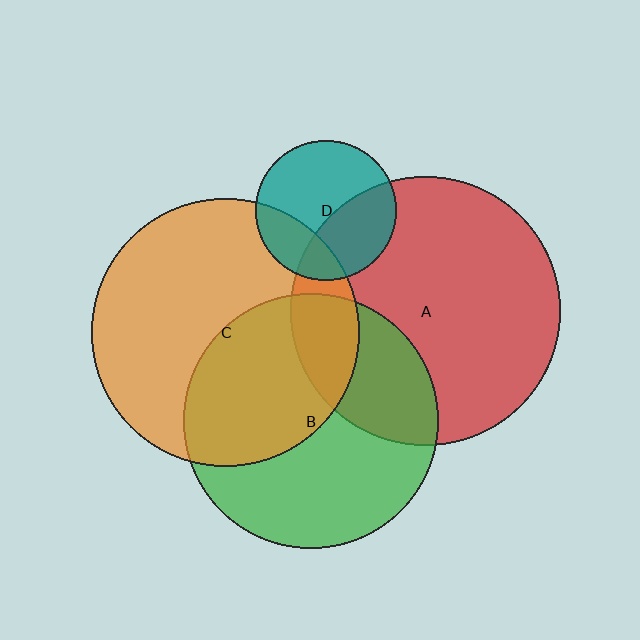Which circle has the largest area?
Circle A (red).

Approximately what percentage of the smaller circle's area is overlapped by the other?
Approximately 15%.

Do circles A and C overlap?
Yes.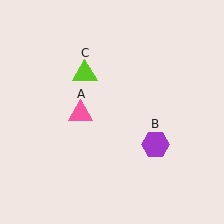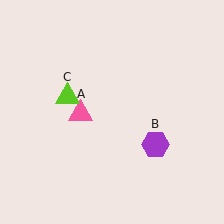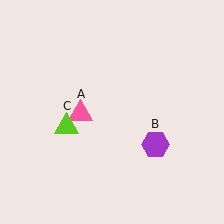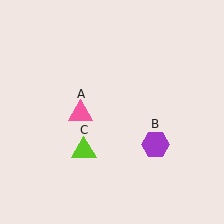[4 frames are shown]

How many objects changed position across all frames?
1 object changed position: lime triangle (object C).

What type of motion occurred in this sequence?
The lime triangle (object C) rotated counterclockwise around the center of the scene.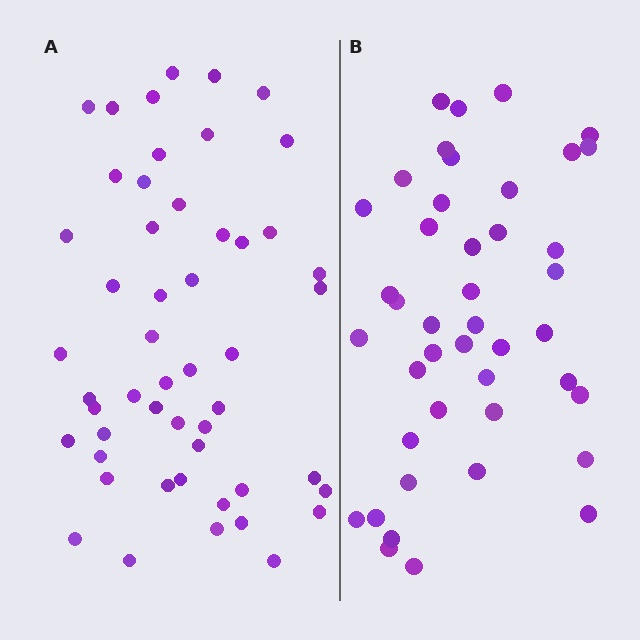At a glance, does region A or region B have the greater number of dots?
Region A (the left region) has more dots.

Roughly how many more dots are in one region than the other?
Region A has roughly 8 or so more dots than region B.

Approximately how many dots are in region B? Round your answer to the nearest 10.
About 40 dots. (The exact count is 43, which rounds to 40.)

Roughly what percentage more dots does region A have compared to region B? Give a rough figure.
About 20% more.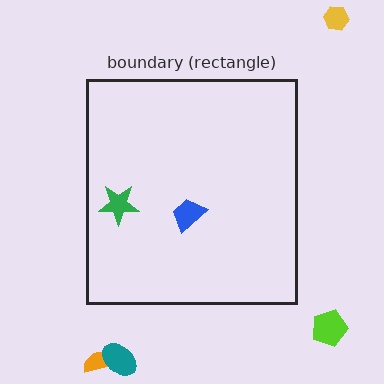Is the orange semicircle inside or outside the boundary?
Outside.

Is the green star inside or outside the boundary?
Inside.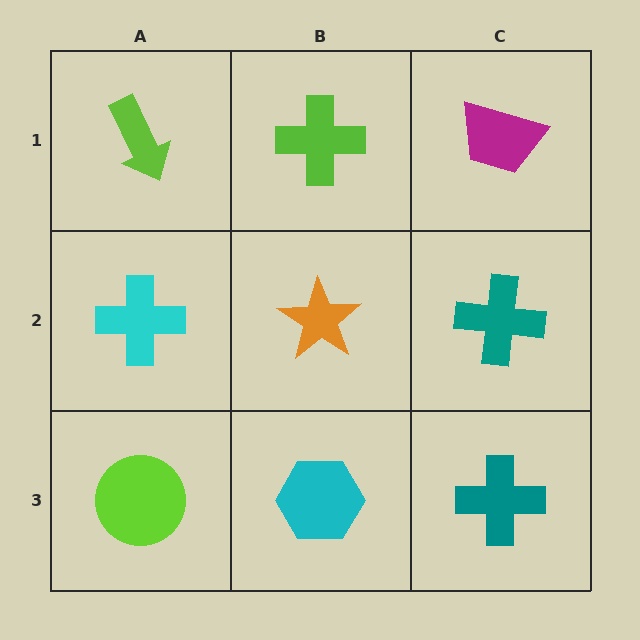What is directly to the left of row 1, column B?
A lime arrow.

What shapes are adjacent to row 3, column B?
An orange star (row 2, column B), a lime circle (row 3, column A), a teal cross (row 3, column C).